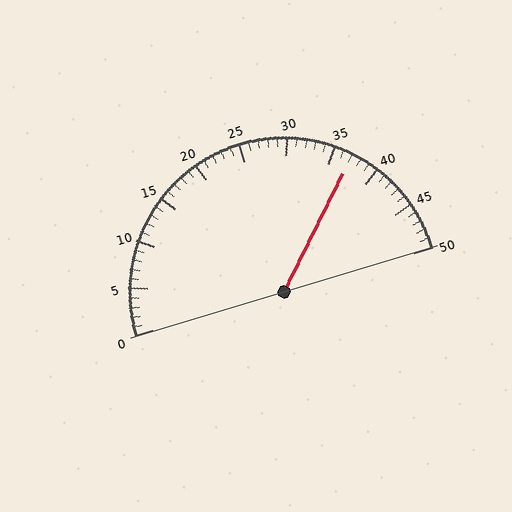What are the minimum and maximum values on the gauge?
The gauge ranges from 0 to 50.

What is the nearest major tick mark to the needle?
The nearest major tick mark is 35.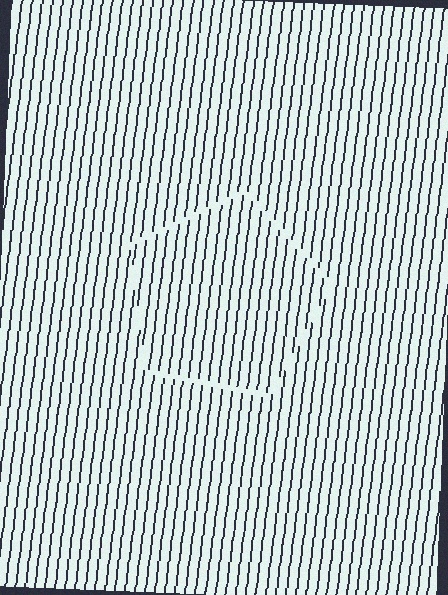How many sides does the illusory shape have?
5 sides — the line-ends trace a pentagon.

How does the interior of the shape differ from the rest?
The interior of the shape contains the same grating, shifted by half a period — the contour is defined by the phase discontinuity where line-ends from the inner and outer gratings abut.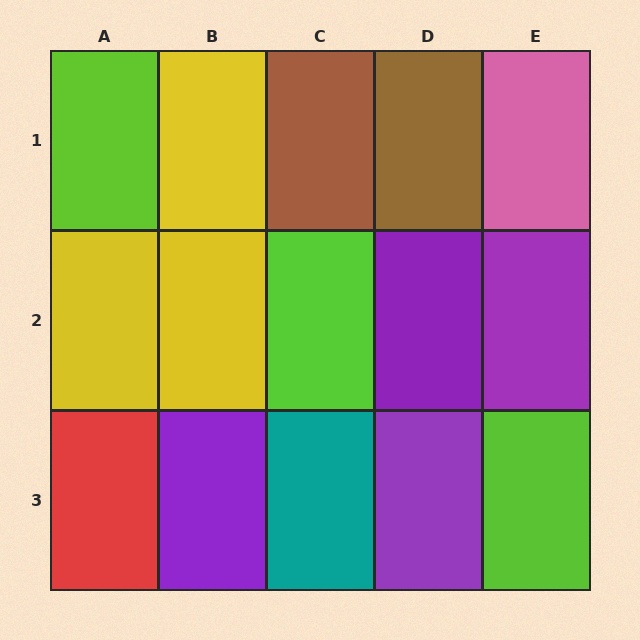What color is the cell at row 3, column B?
Purple.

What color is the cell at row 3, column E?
Lime.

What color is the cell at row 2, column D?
Purple.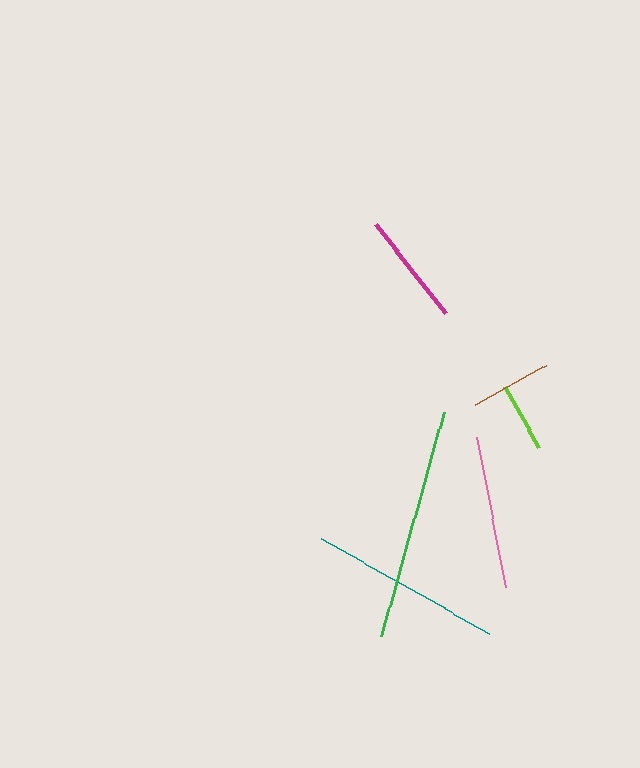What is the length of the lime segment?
The lime segment is approximately 70 pixels long.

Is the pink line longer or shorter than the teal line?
The teal line is longer than the pink line.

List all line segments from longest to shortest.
From longest to shortest: green, teal, pink, magenta, brown, lime.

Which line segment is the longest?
The green line is the longest at approximately 232 pixels.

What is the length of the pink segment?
The pink segment is approximately 154 pixels long.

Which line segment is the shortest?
The lime line is the shortest at approximately 70 pixels.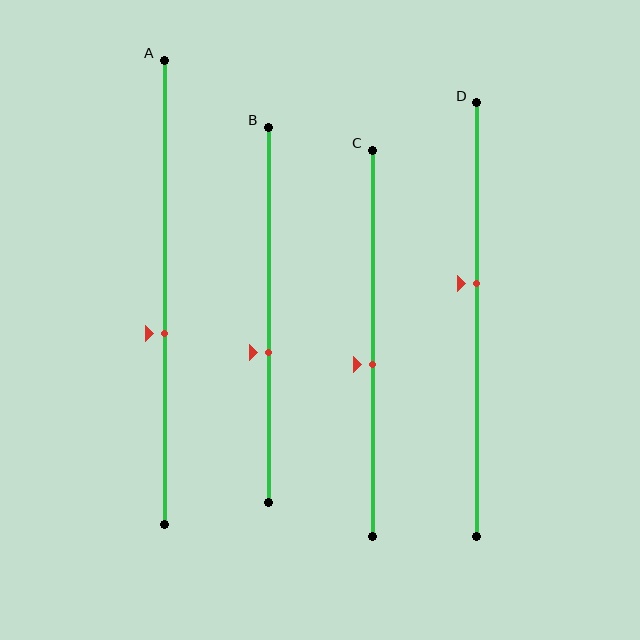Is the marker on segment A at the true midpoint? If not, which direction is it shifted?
No, the marker on segment A is shifted downward by about 9% of the segment length.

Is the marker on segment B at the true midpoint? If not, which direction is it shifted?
No, the marker on segment B is shifted downward by about 10% of the segment length.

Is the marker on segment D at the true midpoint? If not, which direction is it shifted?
No, the marker on segment D is shifted upward by about 8% of the segment length.